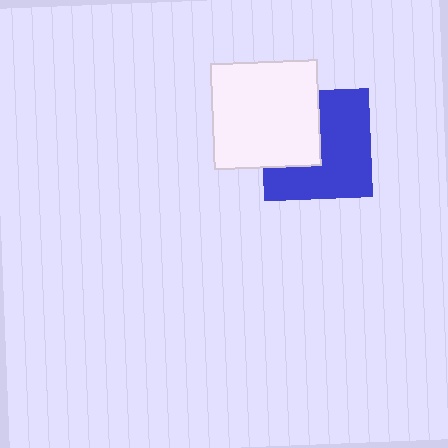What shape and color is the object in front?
The object in front is a white square.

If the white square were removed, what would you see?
You would see the complete blue square.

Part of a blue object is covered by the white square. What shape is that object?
It is a square.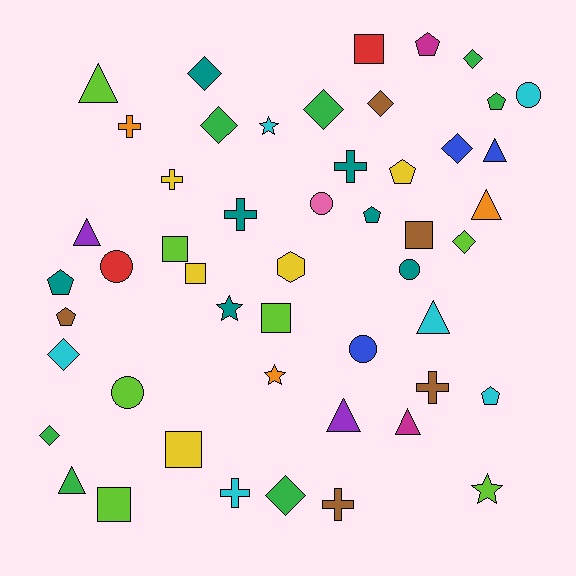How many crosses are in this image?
There are 7 crosses.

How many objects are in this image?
There are 50 objects.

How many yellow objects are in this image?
There are 5 yellow objects.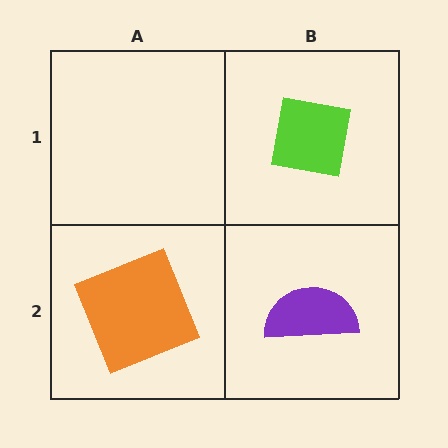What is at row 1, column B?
A lime square.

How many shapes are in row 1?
1 shape.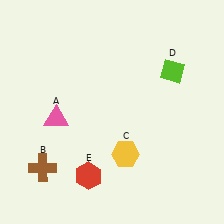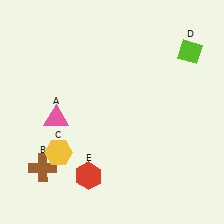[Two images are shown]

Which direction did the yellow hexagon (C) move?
The yellow hexagon (C) moved left.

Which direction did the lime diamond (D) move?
The lime diamond (D) moved up.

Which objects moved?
The objects that moved are: the yellow hexagon (C), the lime diamond (D).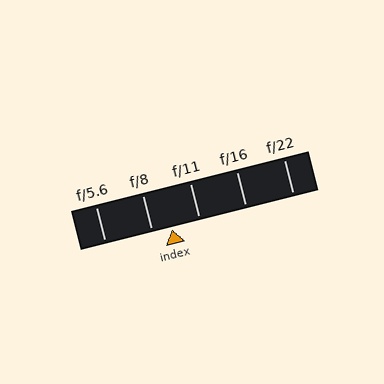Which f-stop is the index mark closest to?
The index mark is closest to f/8.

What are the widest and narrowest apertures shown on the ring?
The widest aperture shown is f/5.6 and the narrowest is f/22.